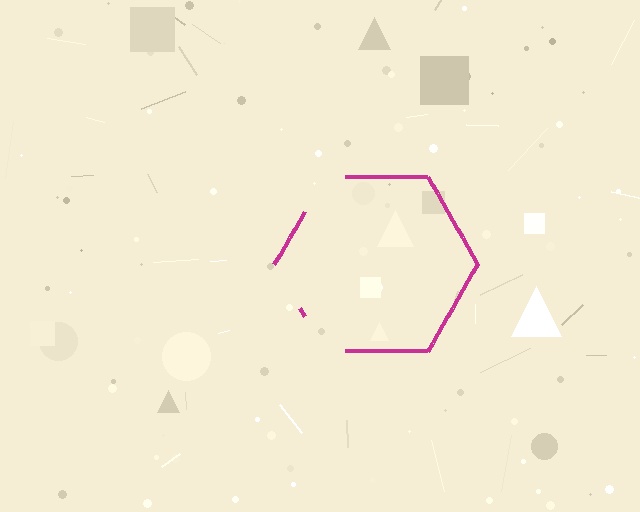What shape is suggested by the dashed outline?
The dashed outline suggests a hexagon.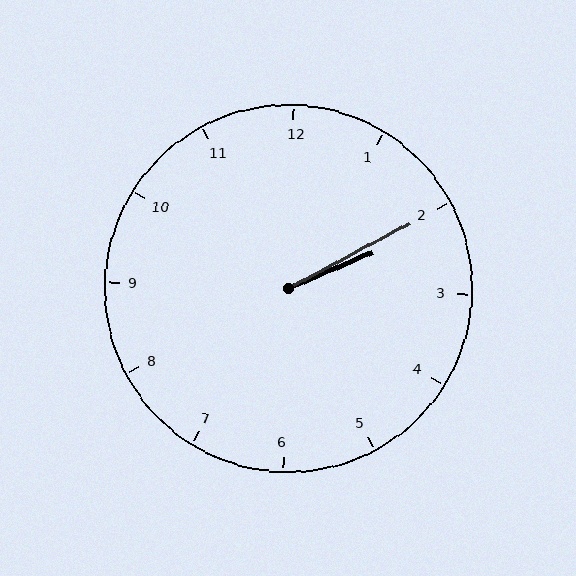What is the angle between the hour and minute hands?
Approximately 5 degrees.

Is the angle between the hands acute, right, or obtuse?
It is acute.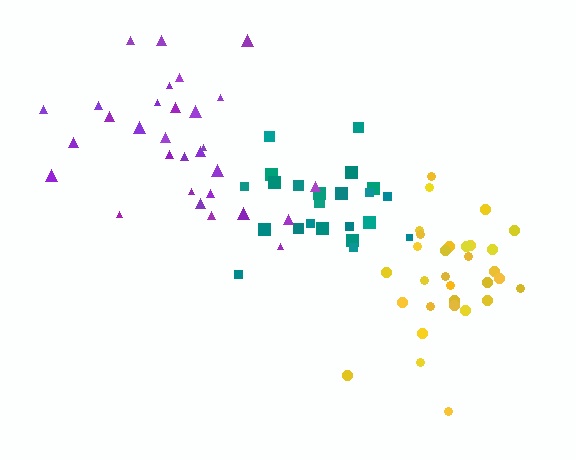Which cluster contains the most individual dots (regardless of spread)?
Purple (31).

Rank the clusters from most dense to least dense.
yellow, teal, purple.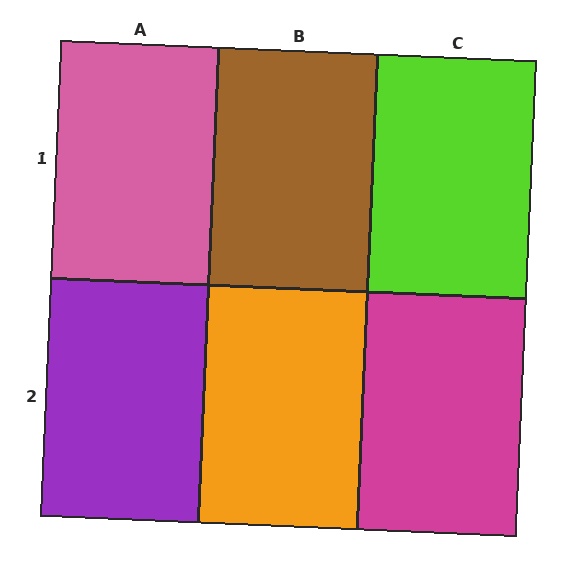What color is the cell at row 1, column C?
Lime.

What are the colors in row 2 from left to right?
Purple, orange, magenta.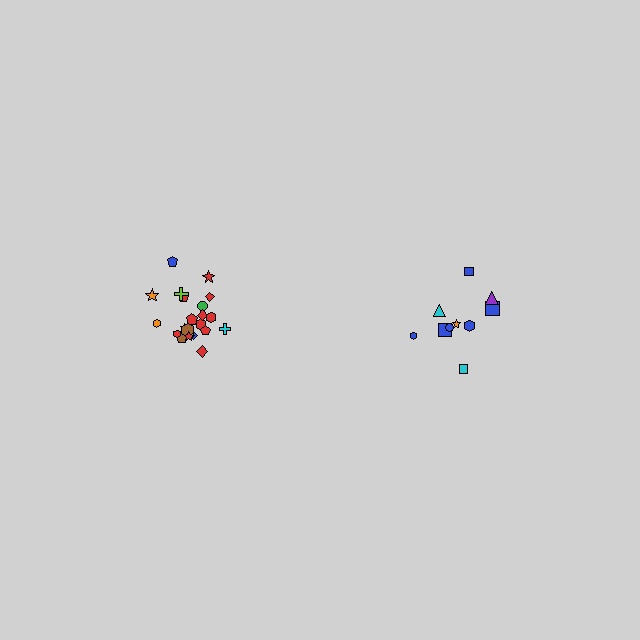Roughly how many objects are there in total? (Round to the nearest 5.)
Roughly 30 objects in total.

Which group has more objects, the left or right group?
The left group.